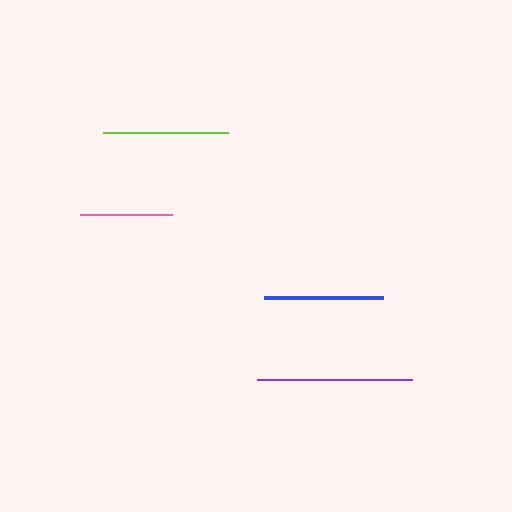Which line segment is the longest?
The purple line is the longest at approximately 156 pixels.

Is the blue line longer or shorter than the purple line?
The purple line is longer than the blue line.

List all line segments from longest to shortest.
From longest to shortest: purple, lime, blue, pink.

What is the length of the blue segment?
The blue segment is approximately 119 pixels long.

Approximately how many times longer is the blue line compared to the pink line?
The blue line is approximately 1.3 times the length of the pink line.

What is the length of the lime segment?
The lime segment is approximately 124 pixels long.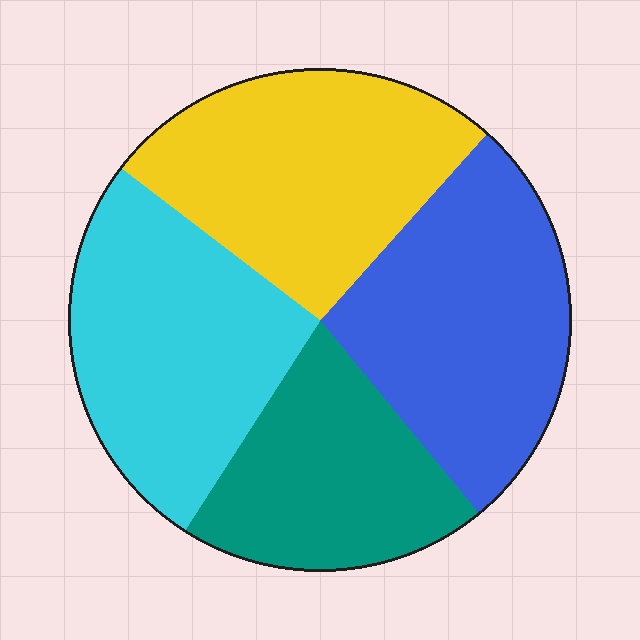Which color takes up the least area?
Teal, at roughly 20%.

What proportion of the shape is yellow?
Yellow covers 26% of the shape.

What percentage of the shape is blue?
Blue covers 27% of the shape.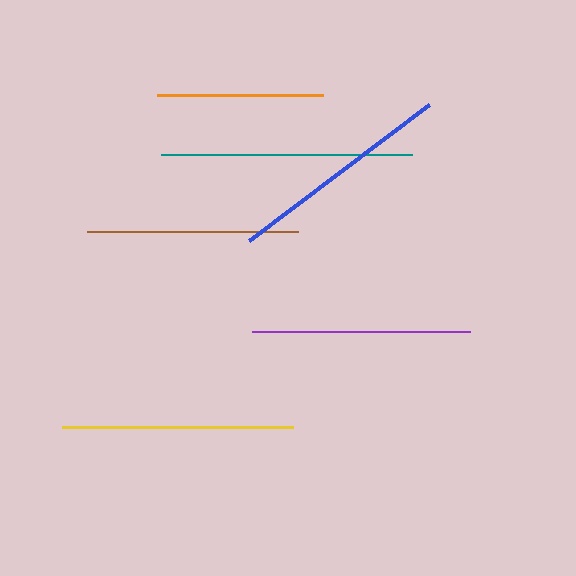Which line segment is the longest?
The teal line is the longest at approximately 252 pixels.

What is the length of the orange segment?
The orange segment is approximately 167 pixels long.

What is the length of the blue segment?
The blue segment is approximately 226 pixels long.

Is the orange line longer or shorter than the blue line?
The blue line is longer than the orange line.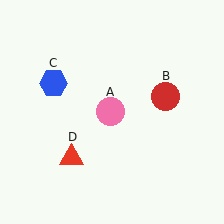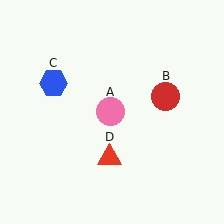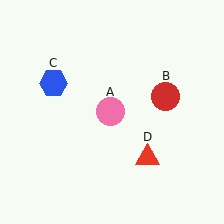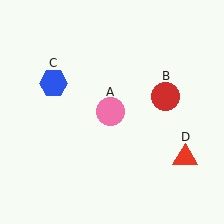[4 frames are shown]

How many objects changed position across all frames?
1 object changed position: red triangle (object D).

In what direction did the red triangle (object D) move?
The red triangle (object D) moved right.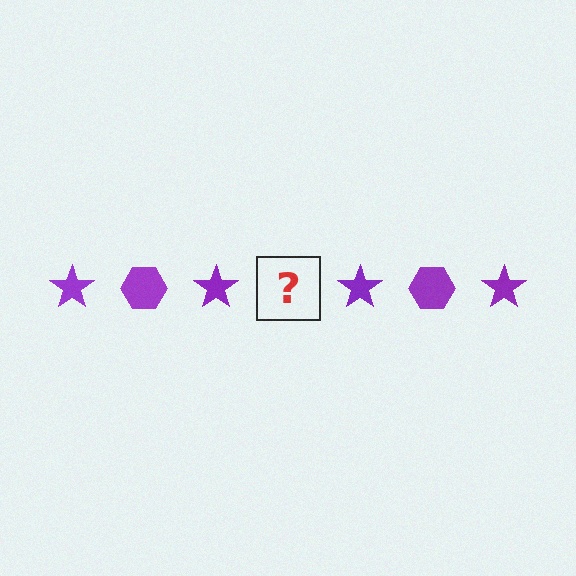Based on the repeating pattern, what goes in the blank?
The blank should be a purple hexagon.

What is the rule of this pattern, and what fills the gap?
The rule is that the pattern cycles through star, hexagon shapes in purple. The gap should be filled with a purple hexagon.